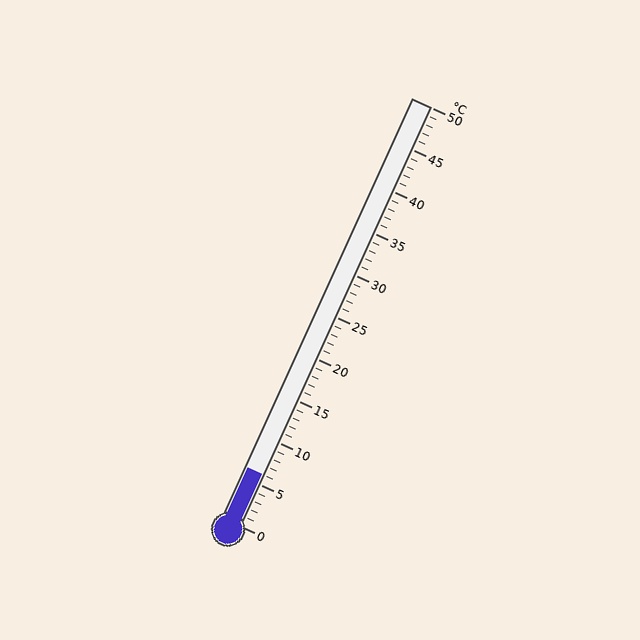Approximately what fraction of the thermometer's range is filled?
The thermometer is filled to approximately 10% of its range.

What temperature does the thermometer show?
The thermometer shows approximately 6°C.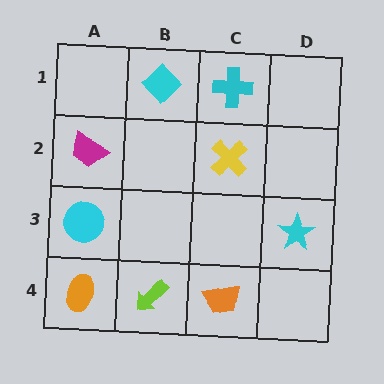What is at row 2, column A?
A magenta trapezoid.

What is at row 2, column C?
A yellow cross.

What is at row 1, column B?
A cyan diamond.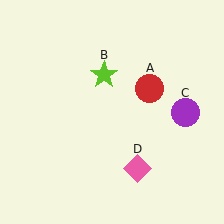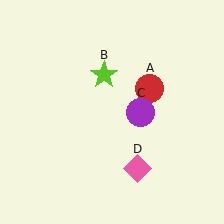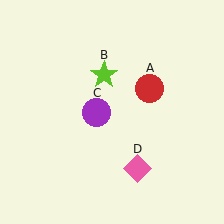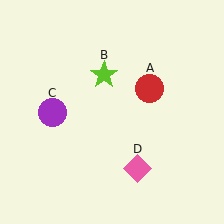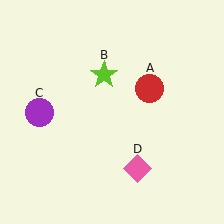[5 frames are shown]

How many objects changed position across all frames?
1 object changed position: purple circle (object C).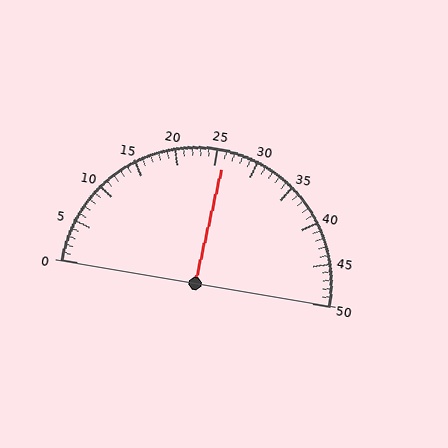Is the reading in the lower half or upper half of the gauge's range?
The reading is in the upper half of the range (0 to 50).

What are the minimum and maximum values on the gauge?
The gauge ranges from 0 to 50.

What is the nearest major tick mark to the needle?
The nearest major tick mark is 25.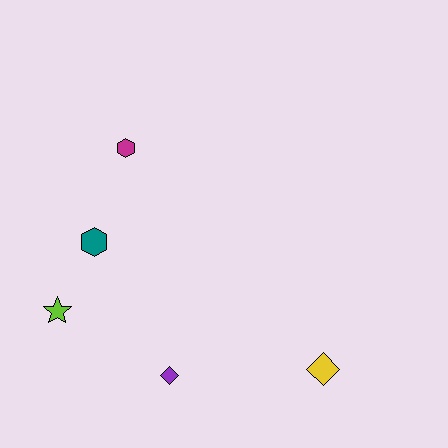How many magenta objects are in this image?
There is 1 magenta object.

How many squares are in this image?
There are no squares.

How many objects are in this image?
There are 5 objects.